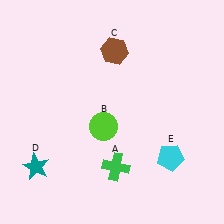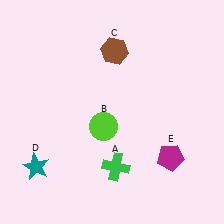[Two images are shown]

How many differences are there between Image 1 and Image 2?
There is 1 difference between the two images.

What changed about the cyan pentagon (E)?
In Image 1, E is cyan. In Image 2, it changed to magenta.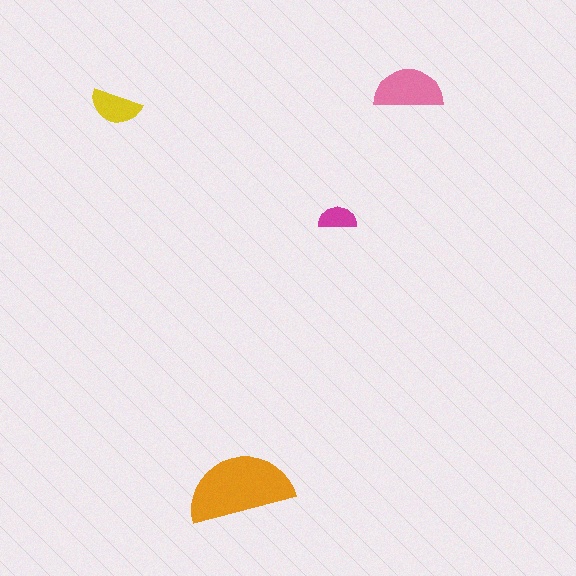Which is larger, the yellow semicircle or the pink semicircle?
The pink one.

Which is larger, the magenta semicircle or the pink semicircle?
The pink one.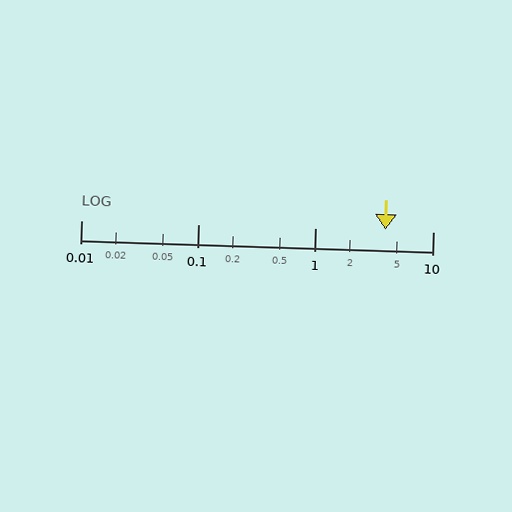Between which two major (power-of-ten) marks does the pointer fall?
The pointer is between 1 and 10.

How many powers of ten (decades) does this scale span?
The scale spans 3 decades, from 0.01 to 10.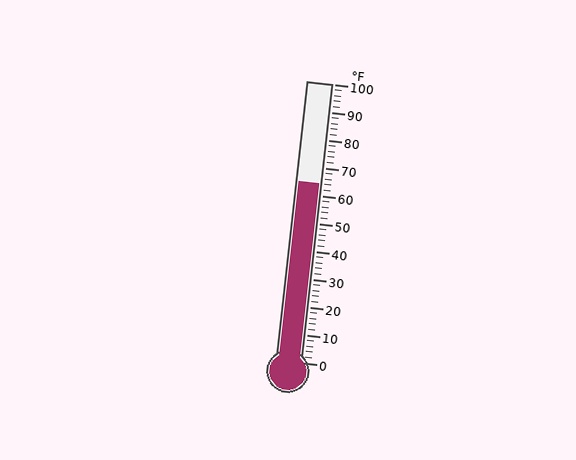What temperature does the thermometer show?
The thermometer shows approximately 64°F.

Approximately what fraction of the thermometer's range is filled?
The thermometer is filled to approximately 65% of its range.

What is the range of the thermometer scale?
The thermometer scale ranges from 0°F to 100°F.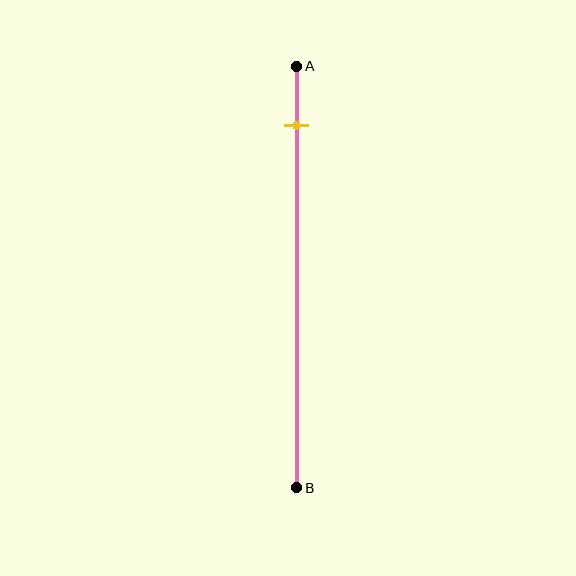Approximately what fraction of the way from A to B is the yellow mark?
The yellow mark is approximately 15% of the way from A to B.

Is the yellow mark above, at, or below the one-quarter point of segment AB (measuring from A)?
The yellow mark is above the one-quarter point of segment AB.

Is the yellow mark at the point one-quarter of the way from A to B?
No, the mark is at about 15% from A, not at the 25% one-quarter point.